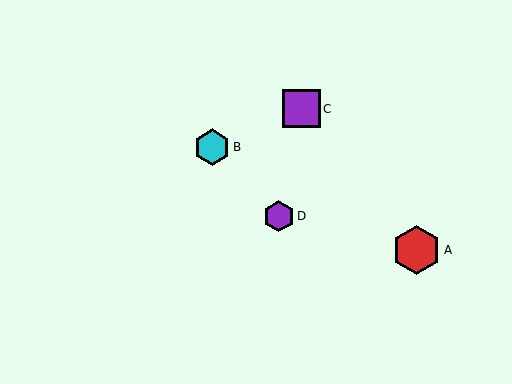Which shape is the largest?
The red hexagon (labeled A) is the largest.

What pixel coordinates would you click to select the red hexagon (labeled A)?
Click at (417, 250) to select the red hexagon A.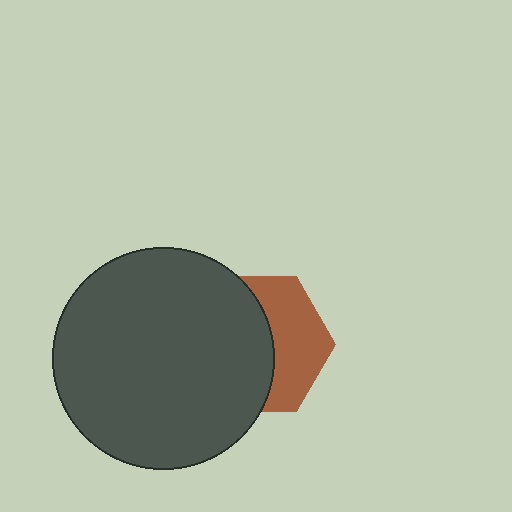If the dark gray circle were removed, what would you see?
You would see the complete brown hexagon.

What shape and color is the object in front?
The object in front is a dark gray circle.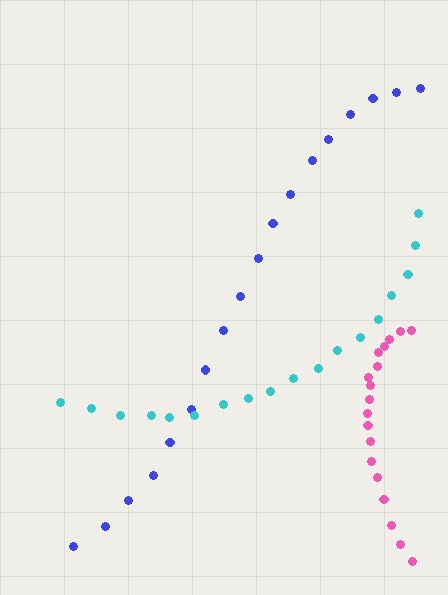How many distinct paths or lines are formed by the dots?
There are 3 distinct paths.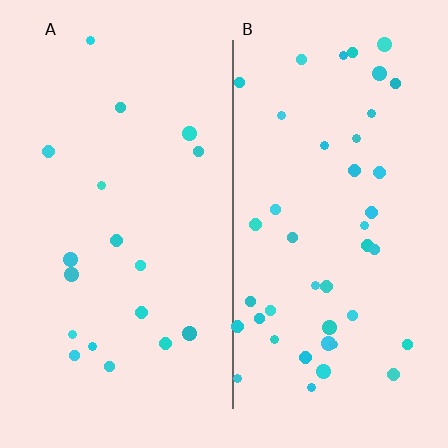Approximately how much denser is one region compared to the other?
Approximately 2.4× — region B over region A.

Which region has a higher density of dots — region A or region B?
B (the right).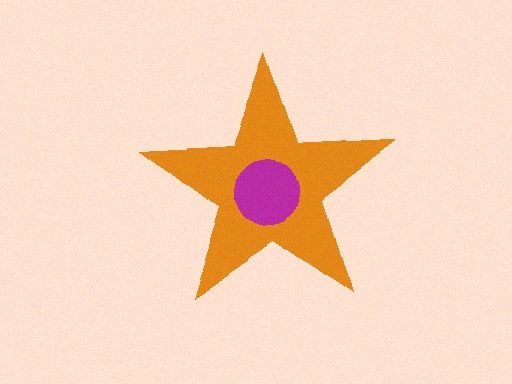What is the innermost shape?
The magenta circle.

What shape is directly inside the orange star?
The magenta circle.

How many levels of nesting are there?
2.